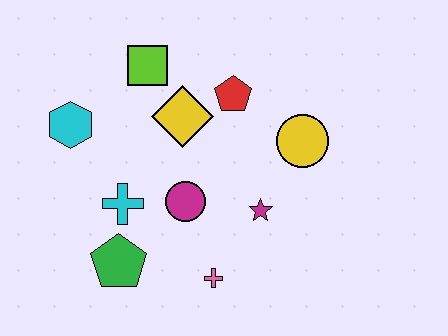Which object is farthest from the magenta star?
The cyan hexagon is farthest from the magenta star.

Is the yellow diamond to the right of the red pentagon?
No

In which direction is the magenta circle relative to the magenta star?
The magenta circle is to the left of the magenta star.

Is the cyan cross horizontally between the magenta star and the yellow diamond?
No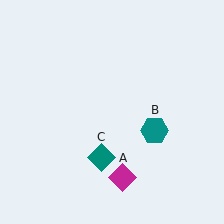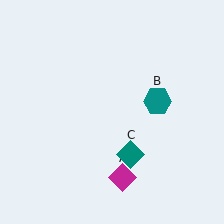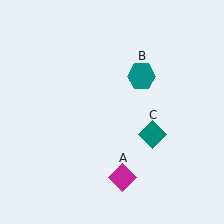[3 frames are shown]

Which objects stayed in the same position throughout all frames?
Magenta diamond (object A) remained stationary.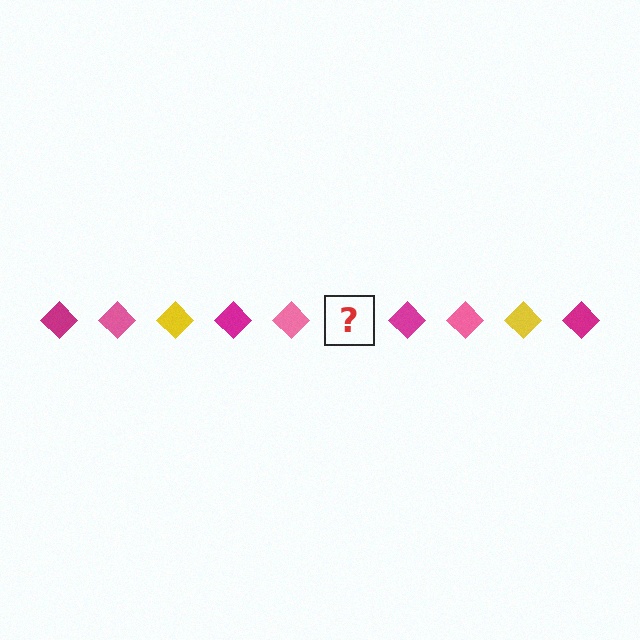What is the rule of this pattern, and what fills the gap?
The rule is that the pattern cycles through magenta, pink, yellow diamonds. The gap should be filled with a yellow diamond.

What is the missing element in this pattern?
The missing element is a yellow diamond.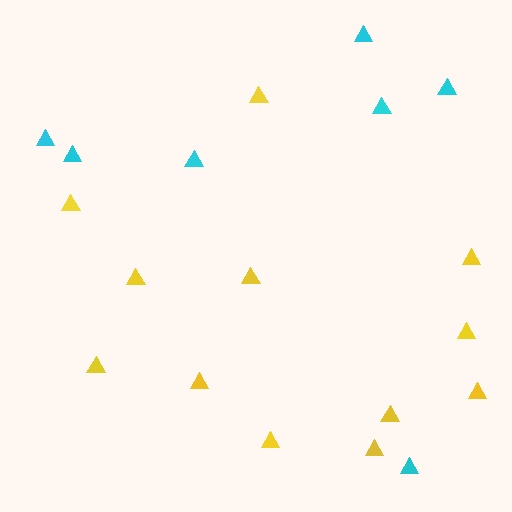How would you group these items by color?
There are 2 groups: one group of yellow triangles (12) and one group of cyan triangles (7).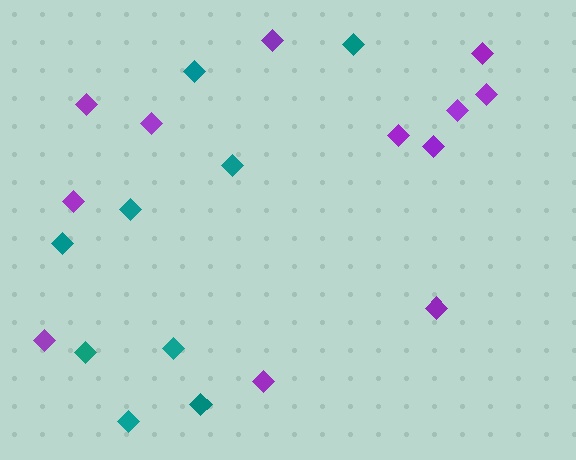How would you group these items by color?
There are 2 groups: one group of purple diamonds (12) and one group of teal diamonds (9).